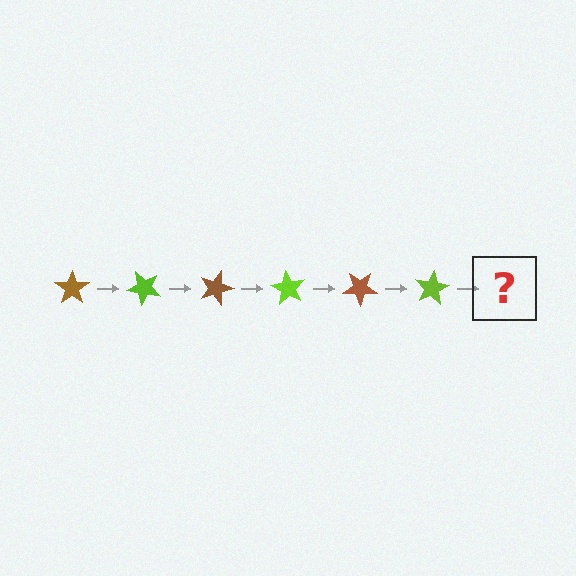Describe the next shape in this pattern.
It should be a brown star, rotated 270 degrees from the start.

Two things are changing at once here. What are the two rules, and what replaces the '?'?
The two rules are that it rotates 45 degrees each step and the color cycles through brown and lime. The '?' should be a brown star, rotated 270 degrees from the start.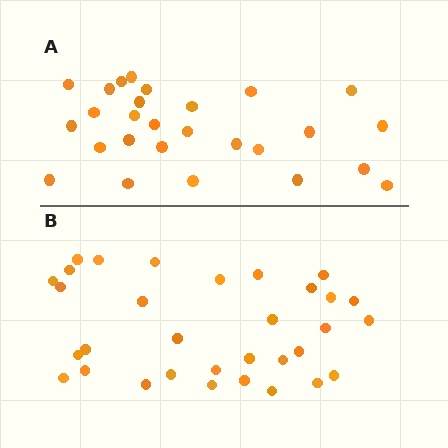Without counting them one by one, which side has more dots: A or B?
Region B (the bottom region) has more dots.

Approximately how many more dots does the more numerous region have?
Region B has about 5 more dots than region A.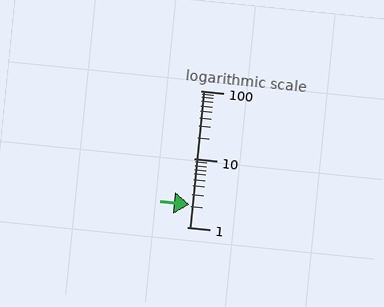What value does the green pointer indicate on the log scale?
The pointer indicates approximately 2.1.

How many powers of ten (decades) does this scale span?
The scale spans 2 decades, from 1 to 100.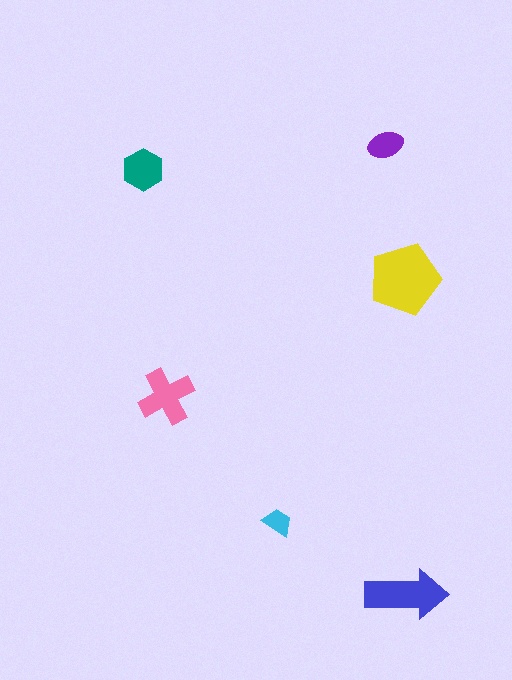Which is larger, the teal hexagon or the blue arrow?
The blue arrow.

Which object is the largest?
The yellow pentagon.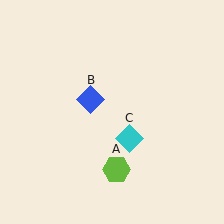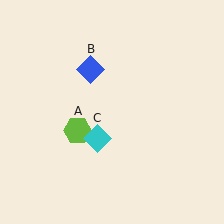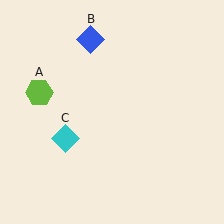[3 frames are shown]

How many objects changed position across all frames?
3 objects changed position: lime hexagon (object A), blue diamond (object B), cyan diamond (object C).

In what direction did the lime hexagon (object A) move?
The lime hexagon (object A) moved up and to the left.